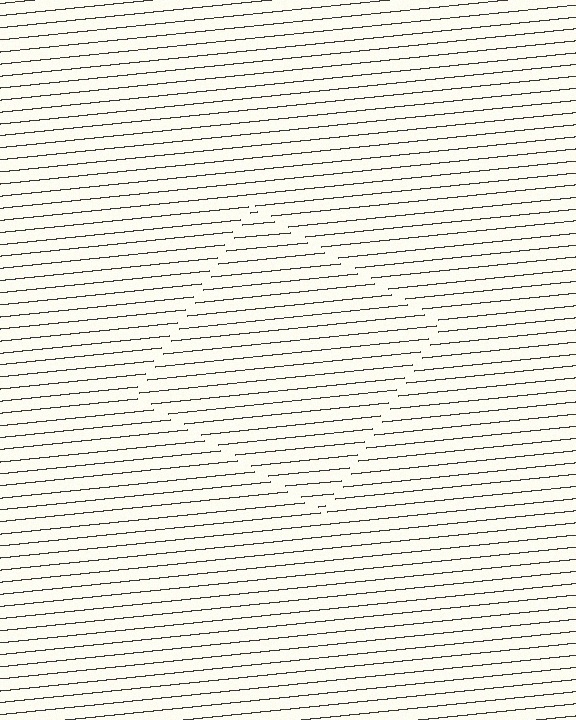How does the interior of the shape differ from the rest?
The interior of the shape contains the same grating, shifted by half a period — the contour is defined by the phase discontinuity where line-ends from the inner and outer gratings abut.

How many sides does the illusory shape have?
4 sides — the line-ends trace a square.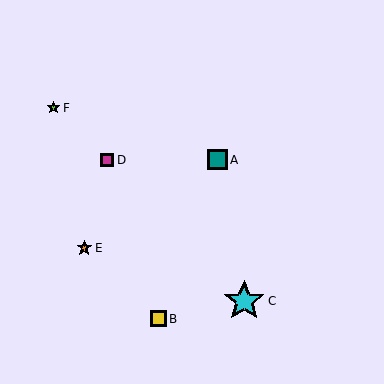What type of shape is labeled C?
Shape C is a cyan star.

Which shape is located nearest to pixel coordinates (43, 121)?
The lime star (labeled F) at (53, 108) is nearest to that location.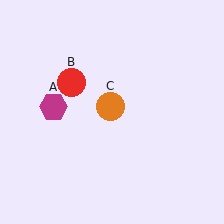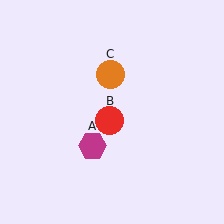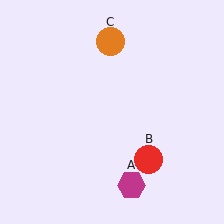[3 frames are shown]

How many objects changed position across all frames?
3 objects changed position: magenta hexagon (object A), red circle (object B), orange circle (object C).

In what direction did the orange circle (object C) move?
The orange circle (object C) moved up.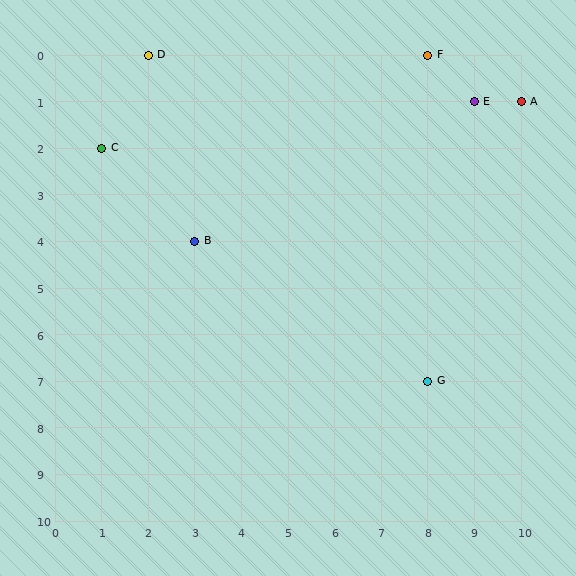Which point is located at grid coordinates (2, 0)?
Point D is at (2, 0).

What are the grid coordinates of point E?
Point E is at grid coordinates (9, 1).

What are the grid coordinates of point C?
Point C is at grid coordinates (1, 2).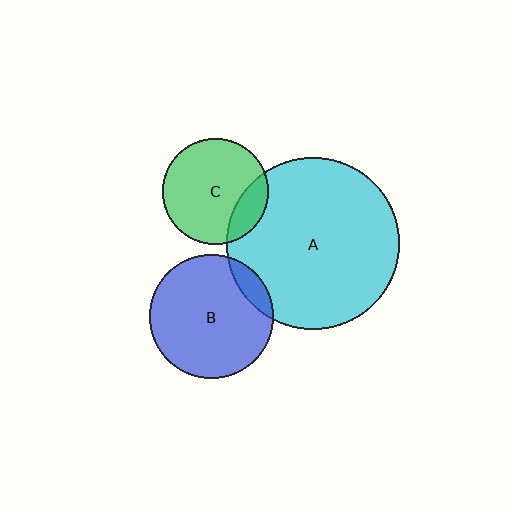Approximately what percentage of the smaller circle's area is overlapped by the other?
Approximately 20%.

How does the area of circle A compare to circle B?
Approximately 1.9 times.